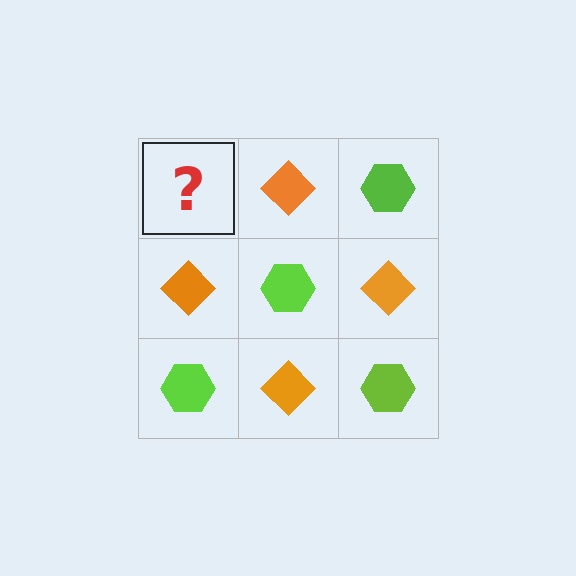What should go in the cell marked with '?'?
The missing cell should contain a lime hexagon.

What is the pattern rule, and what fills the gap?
The rule is that it alternates lime hexagon and orange diamond in a checkerboard pattern. The gap should be filled with a lime hexagon.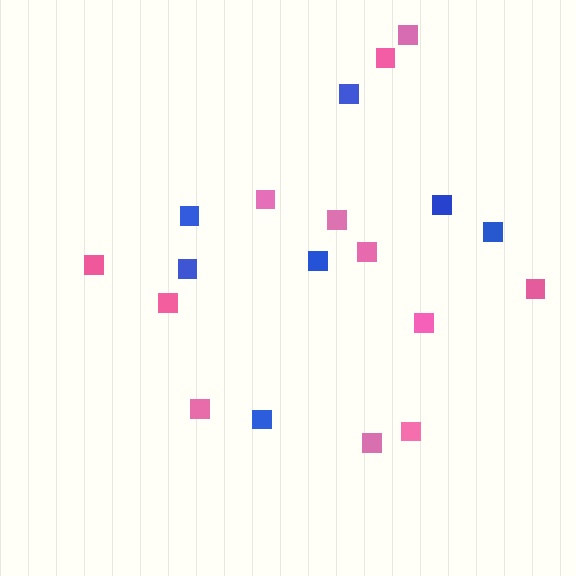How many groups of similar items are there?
There are 2 groups: one group of pink squares (12) and one group of blue squares (7).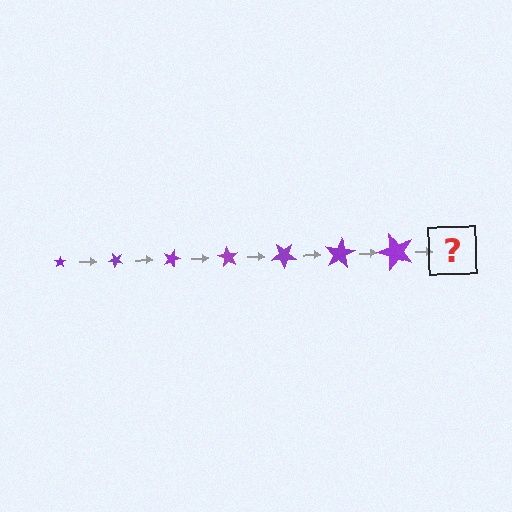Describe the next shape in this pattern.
It should be a star, larger than the previous one and rotated 315 degrees from the start.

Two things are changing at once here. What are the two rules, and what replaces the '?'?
The two rules are that the star grows larger each step and it rotates 45 degrees each step. The '?' should be a star, larger than the previous one and rotated 315 degrees from the start.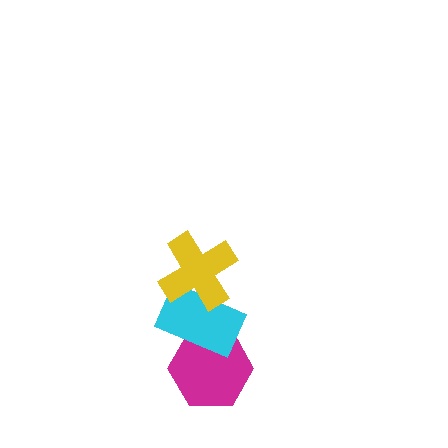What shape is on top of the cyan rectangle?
The yellow cross is on top of the cyan rectangle.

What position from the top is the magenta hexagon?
The magenta hexagon is 3rd from the top.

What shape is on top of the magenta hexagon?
The cyan rectangle is on top of the magenta hexagon.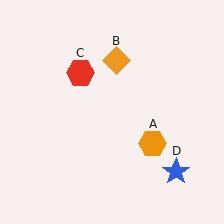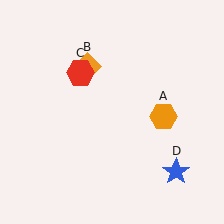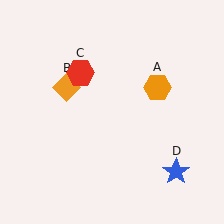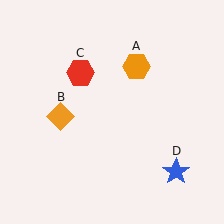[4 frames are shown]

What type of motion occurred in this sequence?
The orange hexagon (object A), orange diamond (object B) rotated counterclockwise around the center of the scene.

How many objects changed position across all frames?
2 objects changed position: orange hexagon (object A), orange diamond (object B).